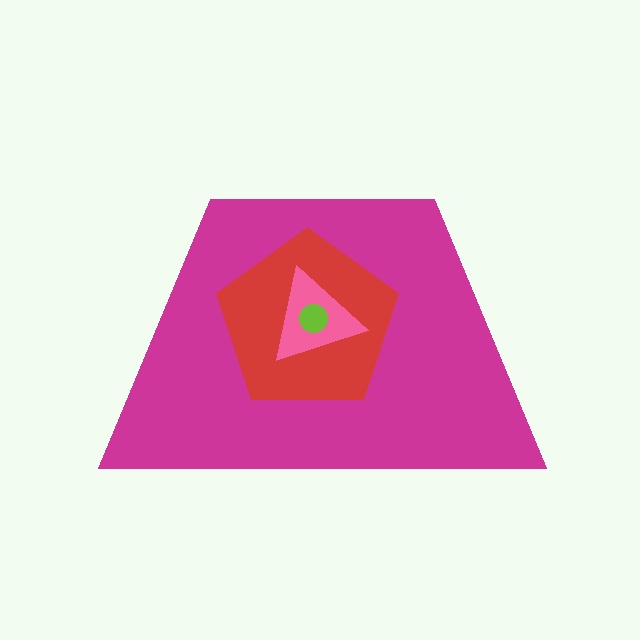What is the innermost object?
The lime circle.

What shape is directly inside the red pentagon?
The pink triangle.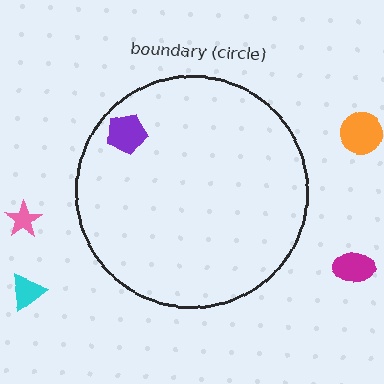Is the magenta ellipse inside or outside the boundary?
Outside.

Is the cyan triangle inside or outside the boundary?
Outside.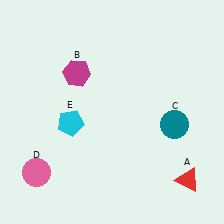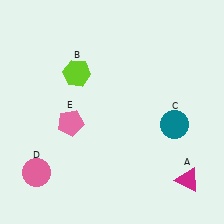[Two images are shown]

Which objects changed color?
A changed from red to magenta. B changed from magenta to lime. E changed from cyan to pink.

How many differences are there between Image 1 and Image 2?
There are 3 differences between the two images.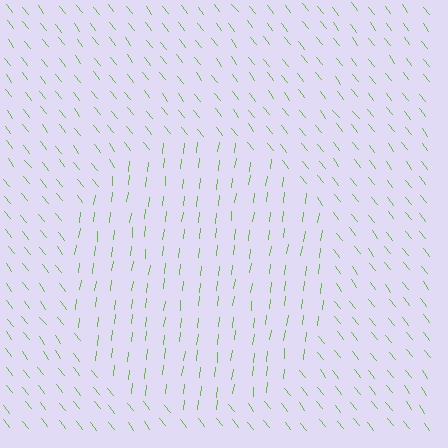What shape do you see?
I see a circle.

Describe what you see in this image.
The image is filled with small lime line segments. A circle region in the image has lines oriented differently from the surrounding lines, creating a visible texture boundary.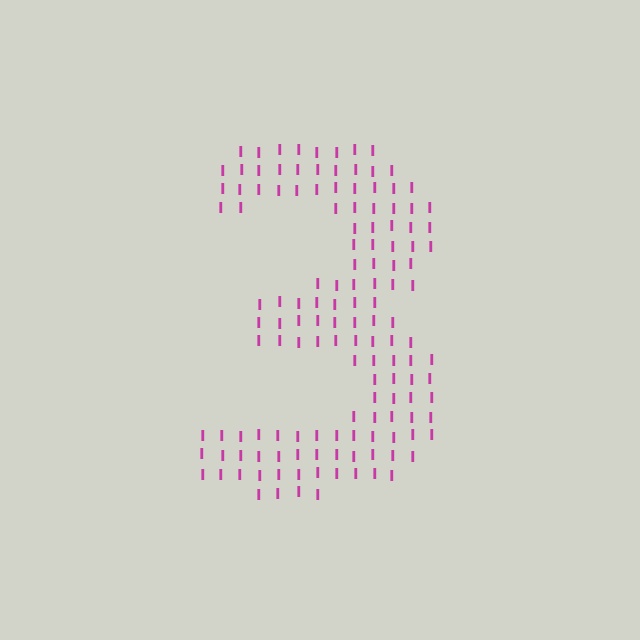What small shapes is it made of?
It is made of small letter I's.